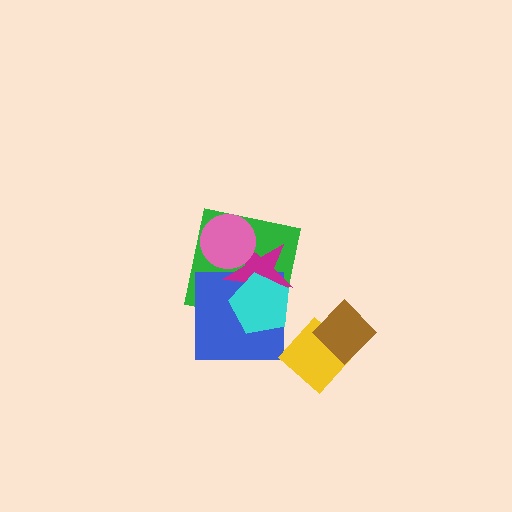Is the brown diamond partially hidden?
No, no other shape covers it.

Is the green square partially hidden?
Yes, it is partially covered by another shape.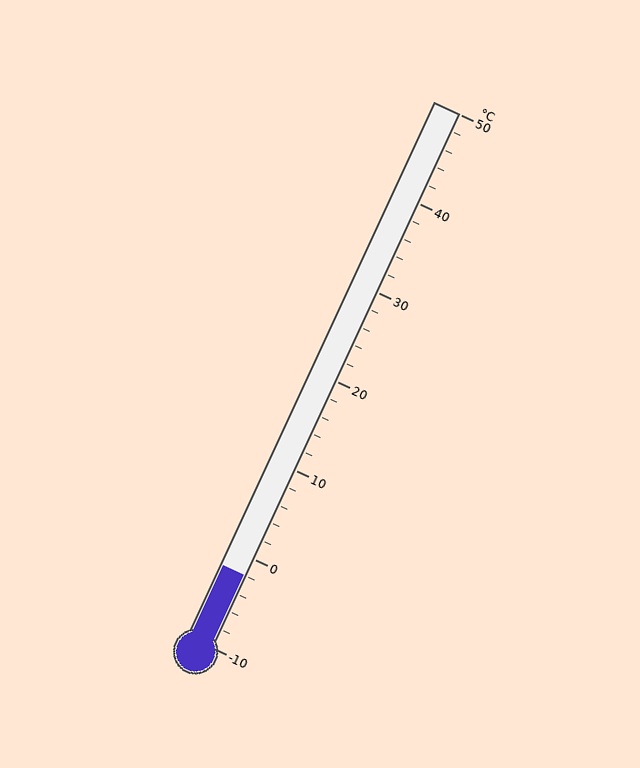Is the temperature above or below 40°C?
The temperature is below 40°C.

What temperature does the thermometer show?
The thermometer shows approximately -2°C.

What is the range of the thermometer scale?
The thermometer scale ranges from -10°C to 50°C.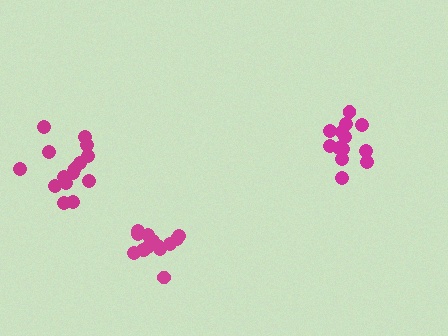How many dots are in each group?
Group 1: 14 dots, Group 2: 15 dots, Group 3: 13 dots (42 total).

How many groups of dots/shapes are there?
There are 3 groups.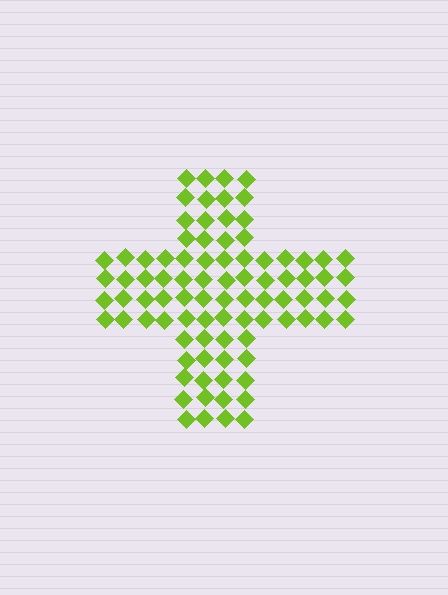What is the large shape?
The large shape is a cross.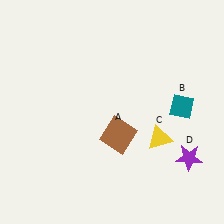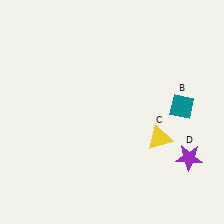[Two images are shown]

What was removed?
The brown square (A) was removed in Image 2.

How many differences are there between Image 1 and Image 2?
There is 1 difference between the two images.